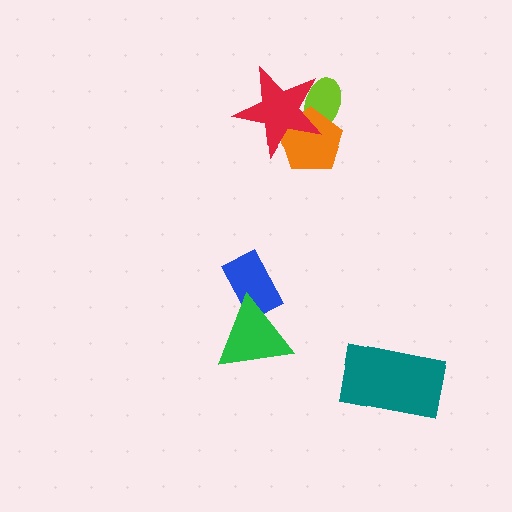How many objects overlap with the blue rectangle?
1 object overlaps with the blue rectangle.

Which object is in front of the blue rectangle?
The green triangle is in front of the blue rectangle.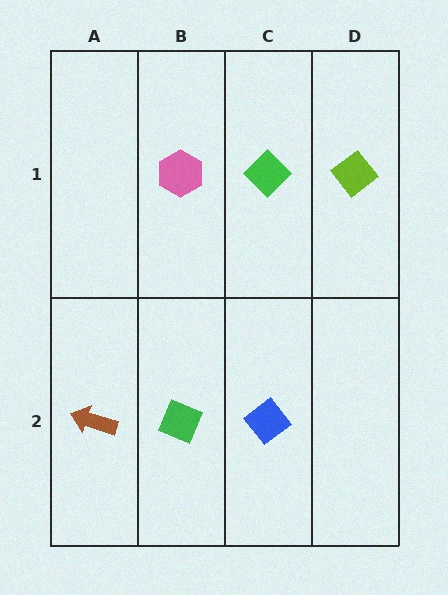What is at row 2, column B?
A green diamond.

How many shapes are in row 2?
3 shapes.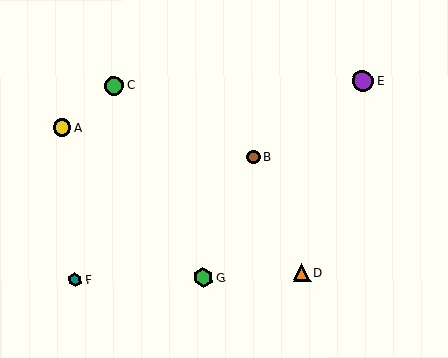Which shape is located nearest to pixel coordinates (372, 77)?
The purple circle (labeled E) at (363, 82) is nearest to that location.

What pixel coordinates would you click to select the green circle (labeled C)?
Click at (113, 86) to select the green circle C.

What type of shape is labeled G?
Shape G is a green hexagon.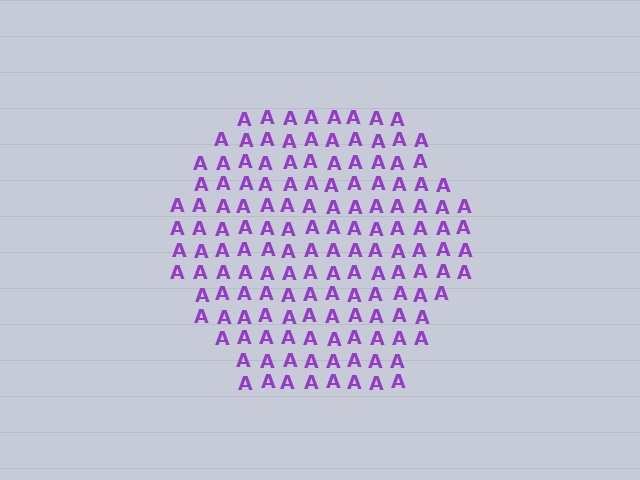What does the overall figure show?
The overall figure shows a hexagon.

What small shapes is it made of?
It is made of small letter A's.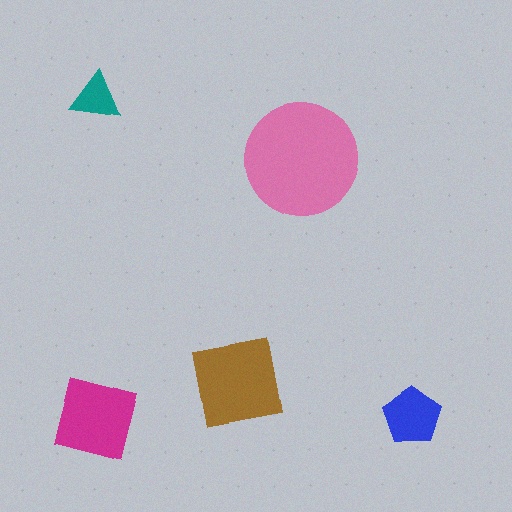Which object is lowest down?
The blue pentagon is bottommost.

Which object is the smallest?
The teal triangle.